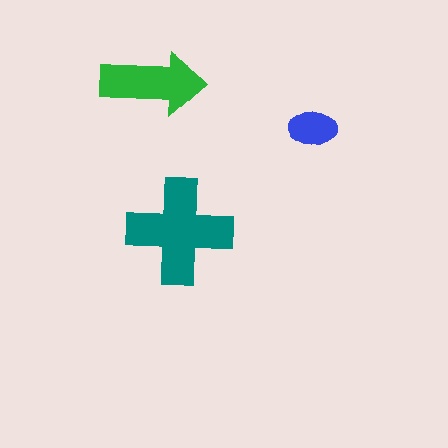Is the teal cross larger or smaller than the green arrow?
Larger.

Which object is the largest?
The teal cross.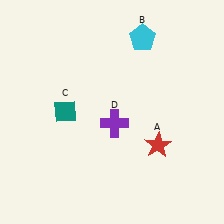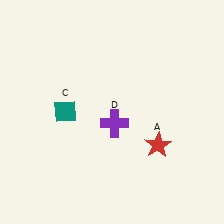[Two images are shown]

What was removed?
The cyan pentagon (B) was removed in Image 2.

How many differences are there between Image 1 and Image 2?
There is 1 difference between the two images.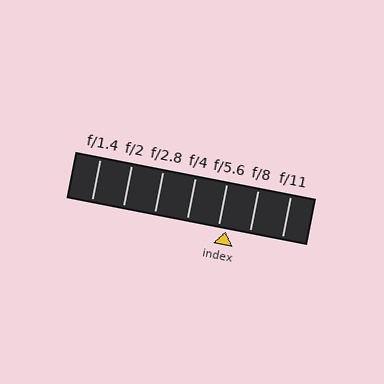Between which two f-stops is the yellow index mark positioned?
The index mark is between f/5.6 and f/8.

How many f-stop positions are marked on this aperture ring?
There are 7 f-stop positions marked.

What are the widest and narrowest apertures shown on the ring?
The widest aperture shown is f/1.4 and the narrowest is f/11.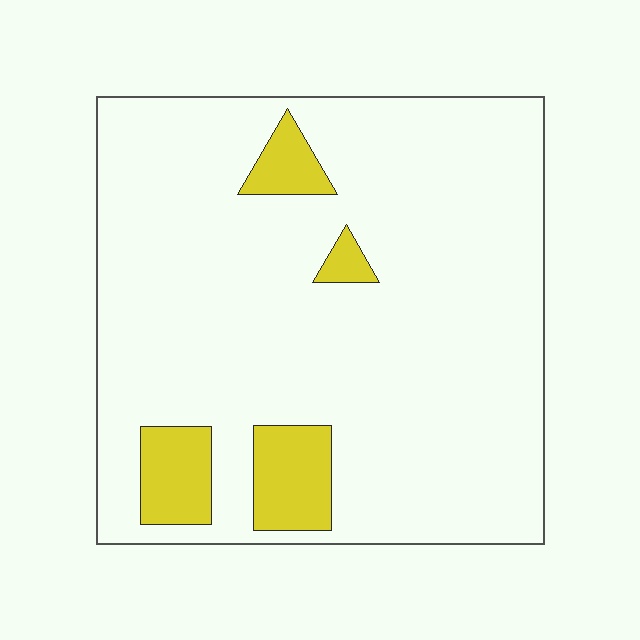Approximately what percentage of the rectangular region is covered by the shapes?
Approximately 10%.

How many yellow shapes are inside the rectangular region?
4.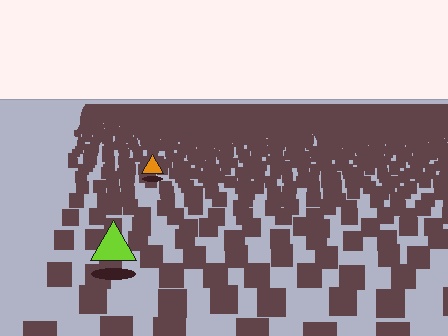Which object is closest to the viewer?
The lime triangle is closest. The texture marks near it are larger and more spread out.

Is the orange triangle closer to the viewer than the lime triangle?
No. The lime triangle is closer — you can tell from the texture gradient: the ground texture is coarser near it.